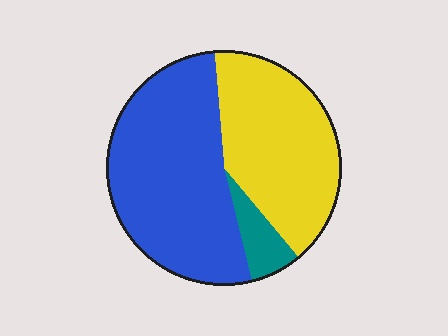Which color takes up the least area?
Teal, at roughly 5%.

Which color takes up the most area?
Blue, at roughly 55%.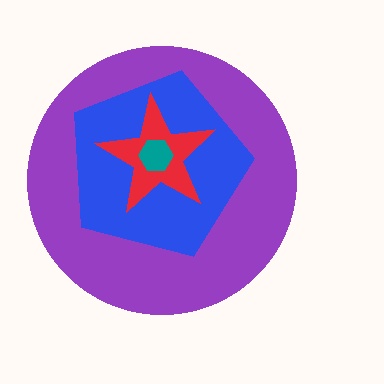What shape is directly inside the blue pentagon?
The red star.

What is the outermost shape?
The purple circle.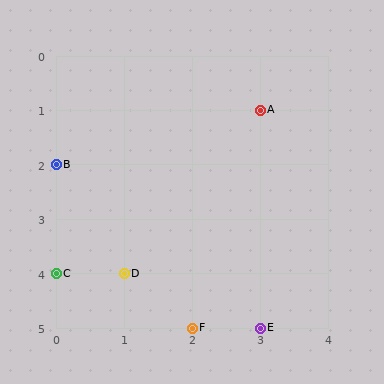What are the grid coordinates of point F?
Point F is at grid coordinates (2, 5).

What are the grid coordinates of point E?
Point E is at grid coordinates (3, 5).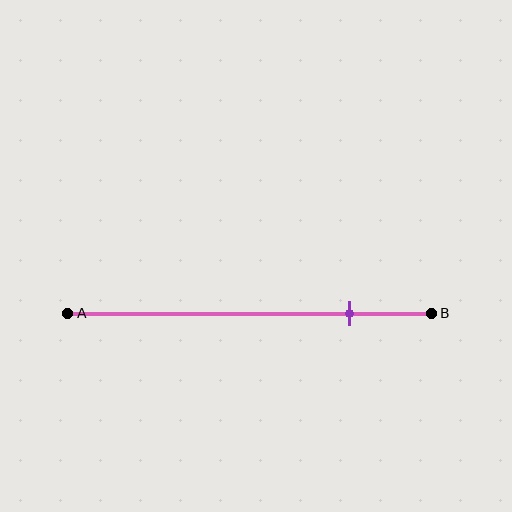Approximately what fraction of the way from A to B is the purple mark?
The purple mark is approximately 75% of the way from A to B.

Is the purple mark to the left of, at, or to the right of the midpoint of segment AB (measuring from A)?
The purple mark is to the right of the midpoint of segment AB.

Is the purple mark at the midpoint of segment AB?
No, the mark is at about 75% from A, not at the 50% midpoint.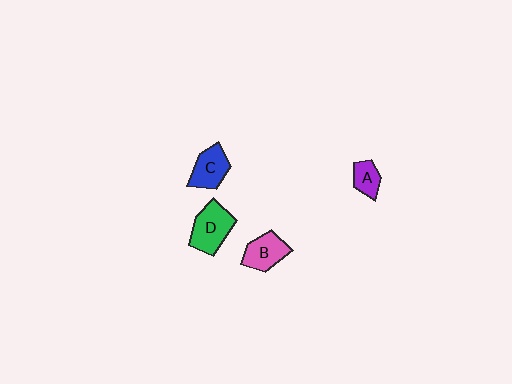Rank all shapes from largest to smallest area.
From largest to smallest: D (green), B (pink), C (blue), A (purple).